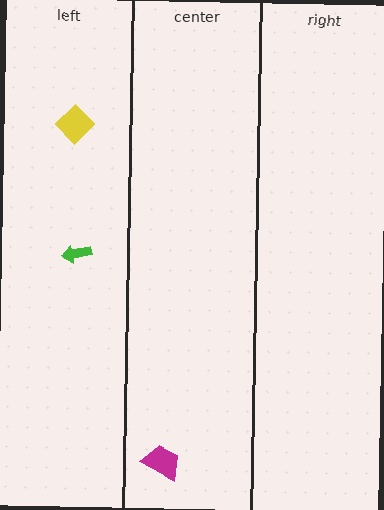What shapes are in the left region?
The green arrow, the yellow diamond.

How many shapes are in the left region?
2.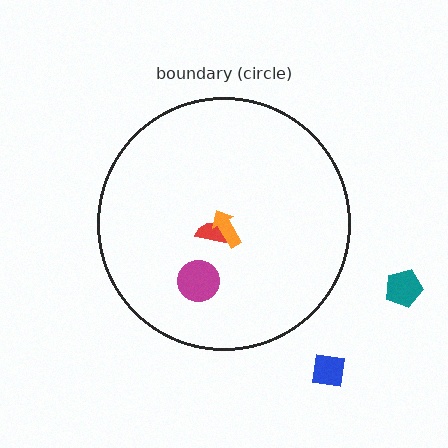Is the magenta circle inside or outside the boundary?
Inside.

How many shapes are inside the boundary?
3 inside, 2 outside.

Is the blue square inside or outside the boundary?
Outside.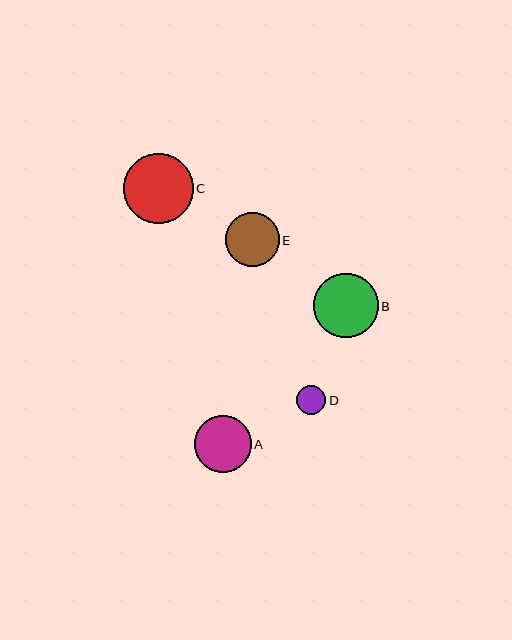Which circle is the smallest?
Circle D is the smallest with a size of approximately 29 pixels.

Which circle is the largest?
Circle C is the largest with a size of approximately 70 pixels.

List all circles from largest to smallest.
From largest to smallest: C, B, A, E, D.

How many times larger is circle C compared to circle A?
Circle C is approximately 1.2 times the size of circle A.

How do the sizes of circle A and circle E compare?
Circle A and circle E are approximately the same size.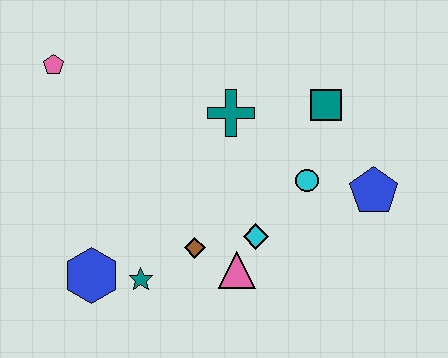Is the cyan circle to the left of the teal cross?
No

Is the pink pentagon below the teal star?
No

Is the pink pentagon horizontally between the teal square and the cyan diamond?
No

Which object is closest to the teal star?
The blue hexagon is closest to the teal star.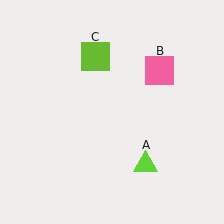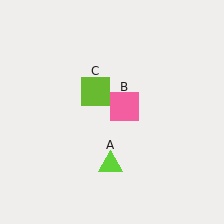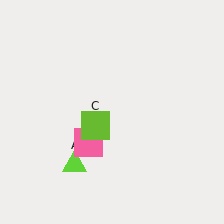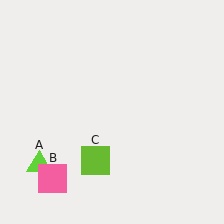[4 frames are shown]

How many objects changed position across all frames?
3 objects changed position: lime triangle (object A), pink square (object B), lime square (object C).